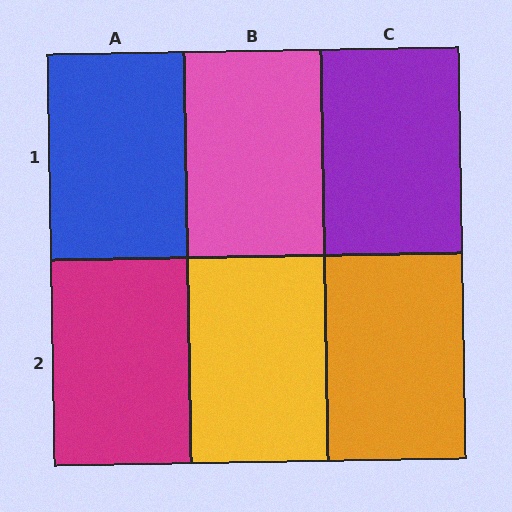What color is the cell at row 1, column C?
Purple.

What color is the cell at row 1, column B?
Pink.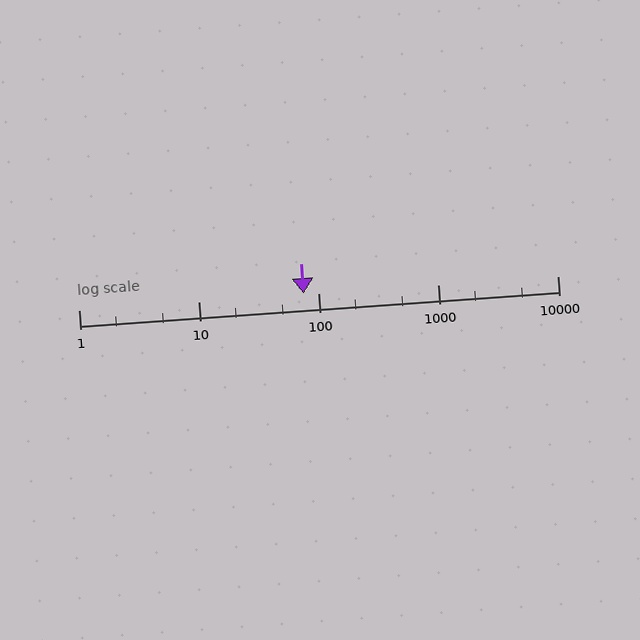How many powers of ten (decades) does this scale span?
The scale spans 4 decades, from 1 to 10000.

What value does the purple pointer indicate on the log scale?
The pointer indicates approximately 76.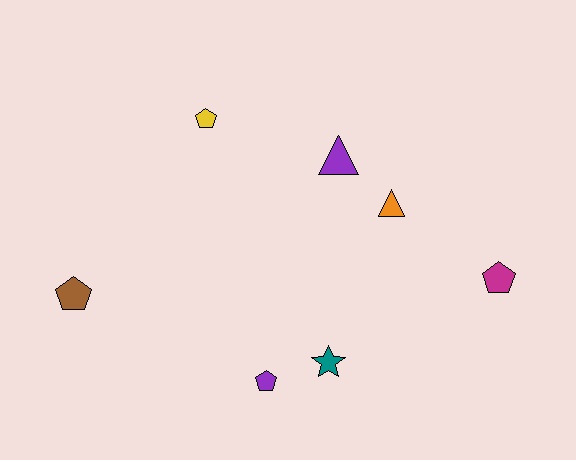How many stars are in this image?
There is 1 star.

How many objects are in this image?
There are 7 objects.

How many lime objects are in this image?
There are no lime objects.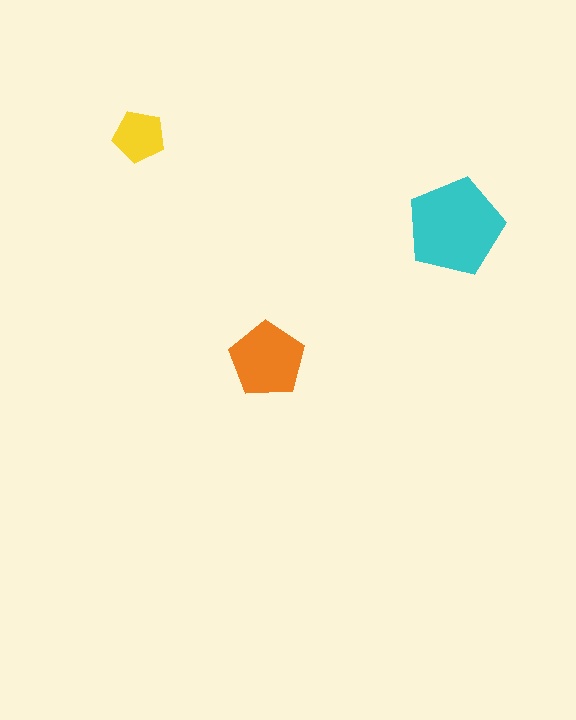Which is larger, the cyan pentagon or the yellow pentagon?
The cyan one.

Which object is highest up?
The yellow pentagon is topmost.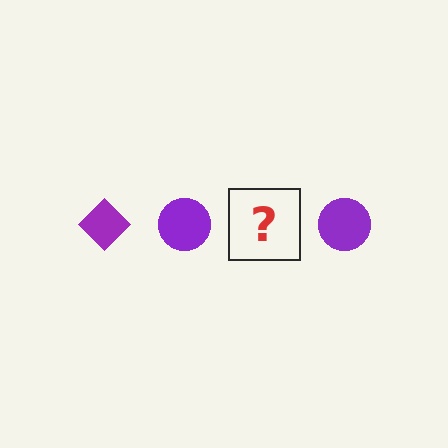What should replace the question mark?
The question mark should be replaced with a purple diamond.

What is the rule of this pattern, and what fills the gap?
The rule is that the pattern cycles through diamond, circle shapes in purple. The gap should be filled with a purple diamond.